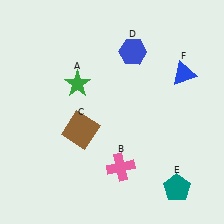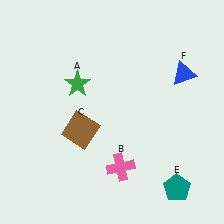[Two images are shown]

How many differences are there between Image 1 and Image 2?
There is 1 difference between the two images.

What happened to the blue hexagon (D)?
The blue hexagon (D) was removed in Image 2. It was in the top-right area of Image 1.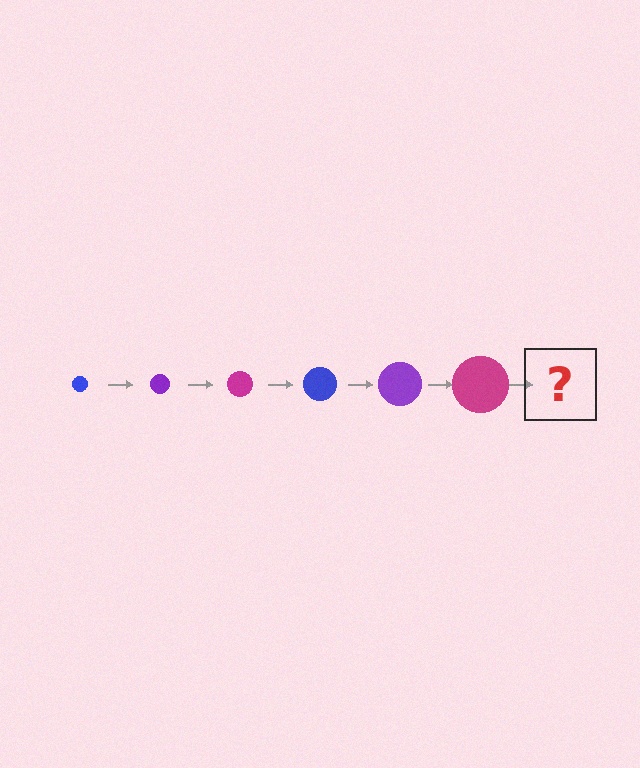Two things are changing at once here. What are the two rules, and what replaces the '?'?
The two rules are that the circle grows larger each step and the color cycles through blue, purple, and magenta. The '?' should be a blue circle, larger than the previous one.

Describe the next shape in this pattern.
It should be a blue circle, larger than the previous one.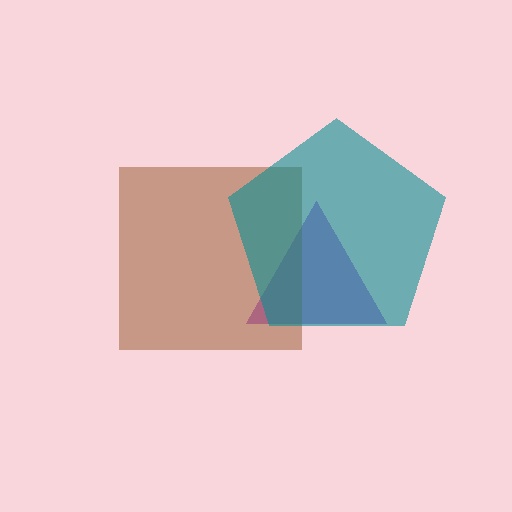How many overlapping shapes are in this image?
There are 3 overlapping shapes in the image.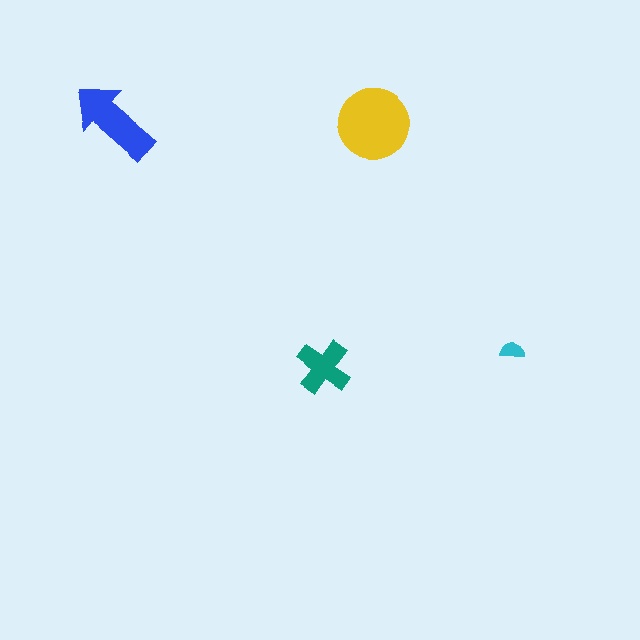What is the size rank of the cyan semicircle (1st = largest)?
4th.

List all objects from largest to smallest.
The yellow circle, the blue arrow, the teal cross, the cyan semicircle.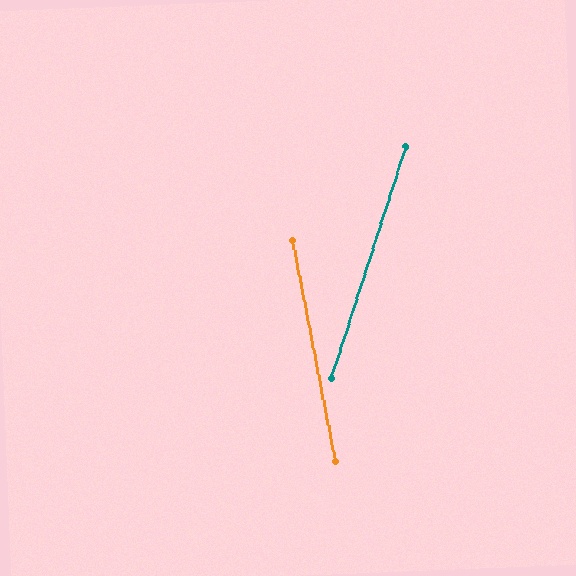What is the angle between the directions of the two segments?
Approximately 29 degrees.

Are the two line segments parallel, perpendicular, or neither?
Neither parallel nor perpendicular — they differ by about 29°.